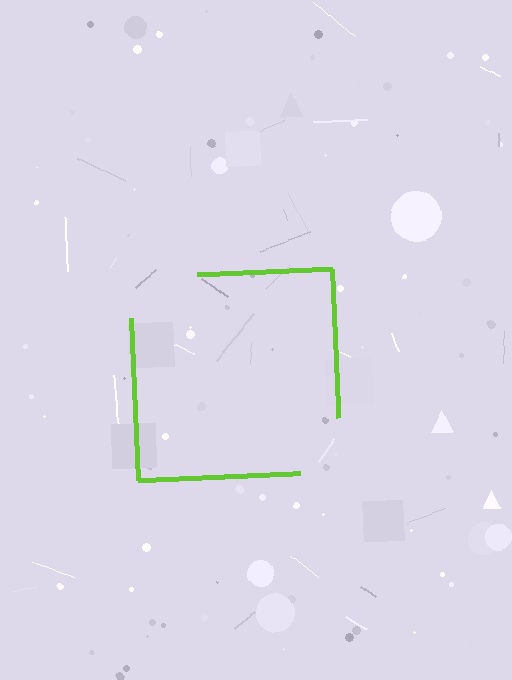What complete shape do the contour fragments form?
The contour fragments form a square.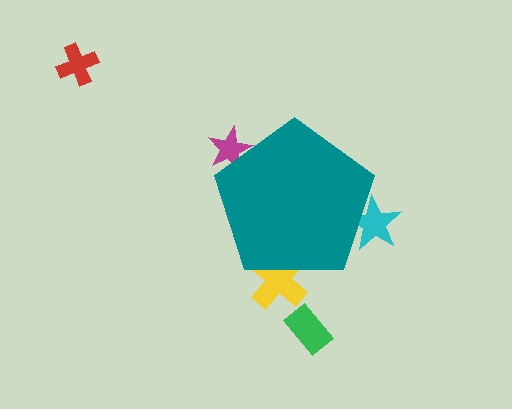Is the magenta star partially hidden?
Yes, the magenta star is partially hidden behind the teal pentagon.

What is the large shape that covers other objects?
A teal pentagon.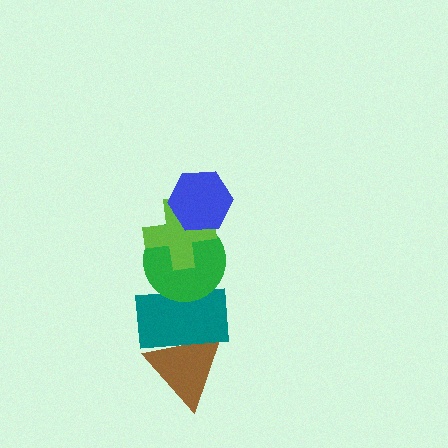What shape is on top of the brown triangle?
The teal rectangle is on top of the brown triangle.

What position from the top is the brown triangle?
The brown triangle is 5th from the top.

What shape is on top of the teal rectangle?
The green circle is on top of the teal rectangle.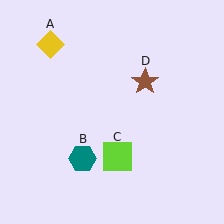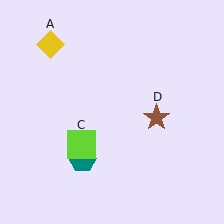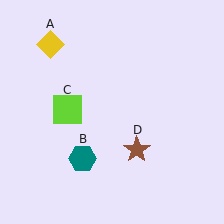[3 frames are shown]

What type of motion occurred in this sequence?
The lime square (object C), brown star (object D) rotated clockwise around the center of the scene.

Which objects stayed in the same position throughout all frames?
Yellow diamond (object A) and teal hexagon (object B) remained stationary.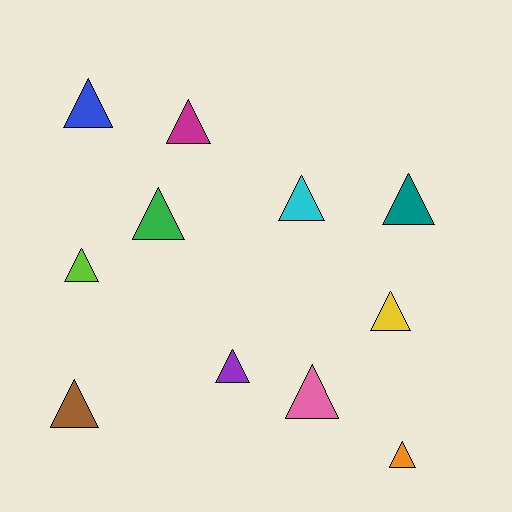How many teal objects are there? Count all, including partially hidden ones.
There is 1 teal object.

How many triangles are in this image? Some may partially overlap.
There are 11 triangles.